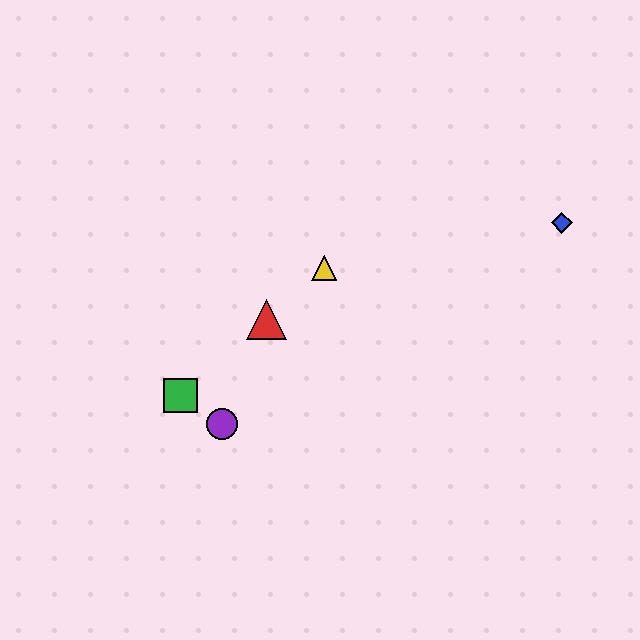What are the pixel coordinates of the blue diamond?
The blue diamond is at (562, 223).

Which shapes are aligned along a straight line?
The red triangle, the green square, the yellow triangle are aligned along a straight line.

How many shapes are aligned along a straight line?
3 shapes (the red triangle, the green square, the yellow triangle) are aligned along a straight line.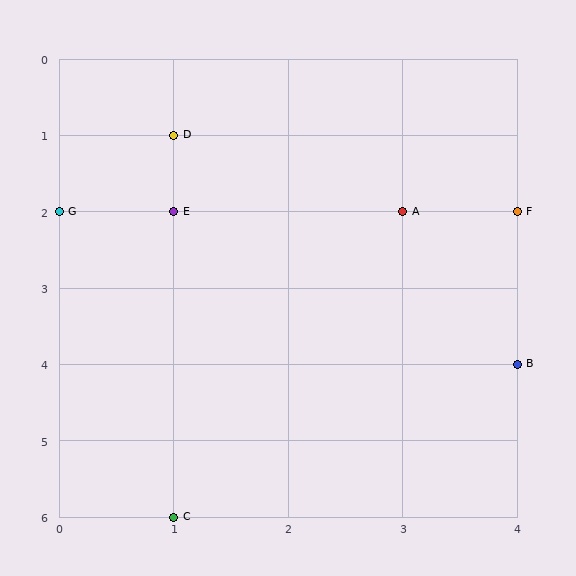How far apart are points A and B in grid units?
Points A and B are 1 column and 2 rows apart (about 2.2 grid units diagonally).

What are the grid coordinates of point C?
Point C is at grid coordinates (1, 6).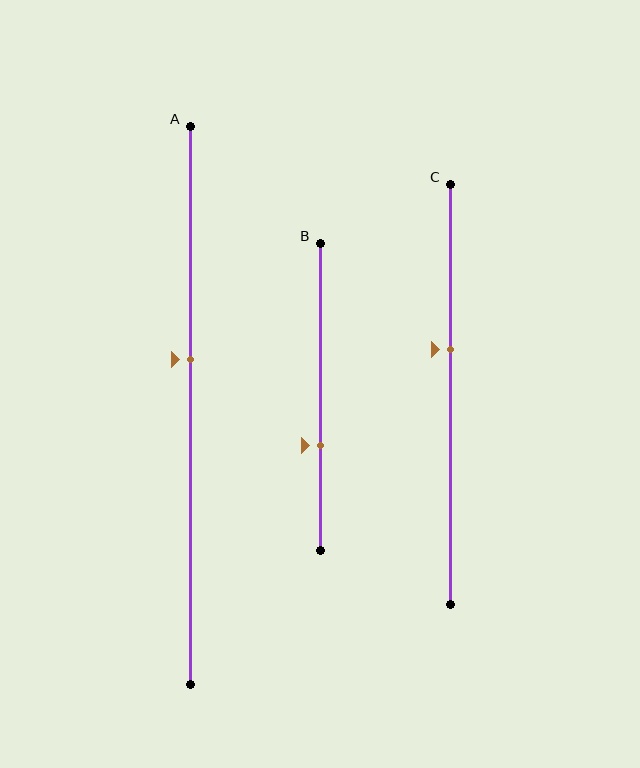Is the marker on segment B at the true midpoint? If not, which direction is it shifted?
No, the marker on segment B is shifted downward by about 16% of the segment length.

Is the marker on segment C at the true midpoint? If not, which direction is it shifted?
No, the marker on segment C is shifted upward by about 11% of the segment length.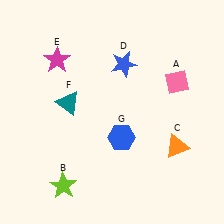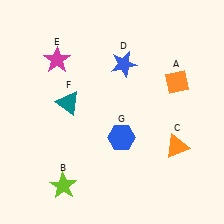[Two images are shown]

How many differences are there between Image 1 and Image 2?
There is 1 difference between the two images.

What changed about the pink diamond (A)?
In Image 1, A is pink. In Image 2, it changed to orange.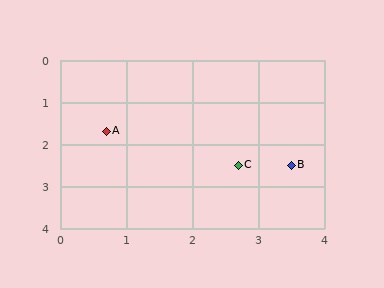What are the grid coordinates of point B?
Point B is at approximately (3.5, 2.5).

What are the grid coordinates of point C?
Point C is at approximately (2.7, 2.5).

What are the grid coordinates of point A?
Point A is at approximately (0.7, 1.7).